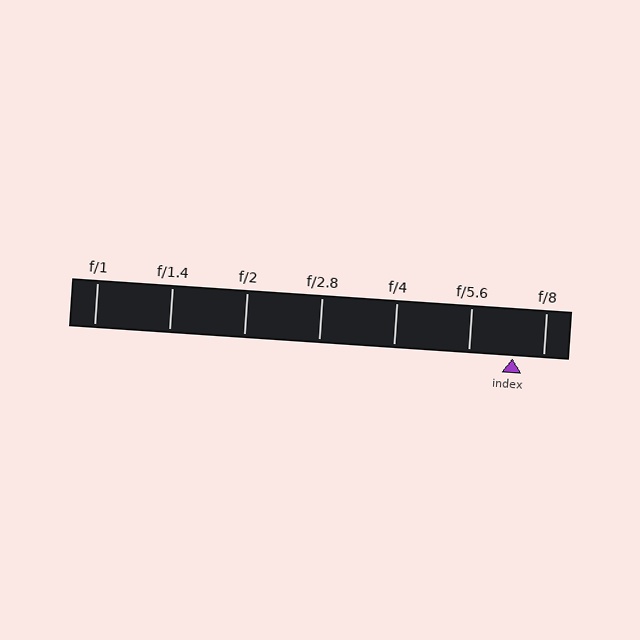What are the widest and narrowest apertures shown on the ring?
The widest aperture shown is f/1 and the narrowest is f/8.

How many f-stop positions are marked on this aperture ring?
There are 7 f-stop positions marked.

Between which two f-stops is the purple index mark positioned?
The index mark is between f/5.6 and f/8.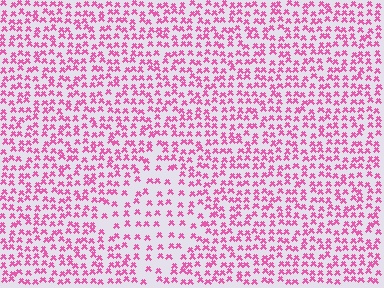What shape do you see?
I see a diamond.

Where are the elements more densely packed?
The elements are more densely packed outside the diamond boundary.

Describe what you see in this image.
The image contains small pink elements arranged at two different densities. A diamond-shaped region is visible where the elements are less densely packed than the surrounding area.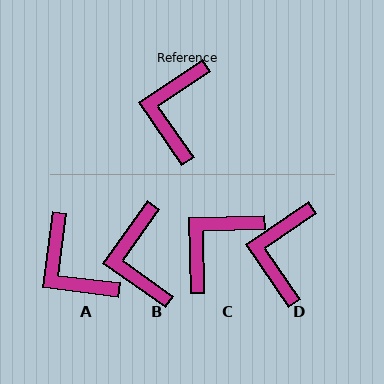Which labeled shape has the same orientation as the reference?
D.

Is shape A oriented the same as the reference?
No, it is off by about 48 degrees.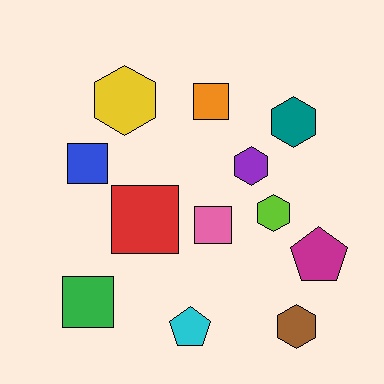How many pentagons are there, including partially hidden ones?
There are 2 pentagons.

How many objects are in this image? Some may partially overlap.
There are 12 objects.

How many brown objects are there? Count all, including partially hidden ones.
There is 1 brown object.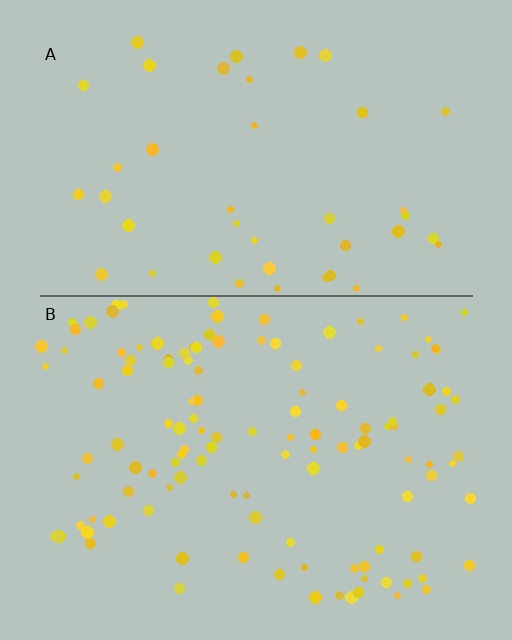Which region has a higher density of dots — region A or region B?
B (the bottom).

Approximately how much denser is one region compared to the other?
Approximately 2.9× — region B over region A.